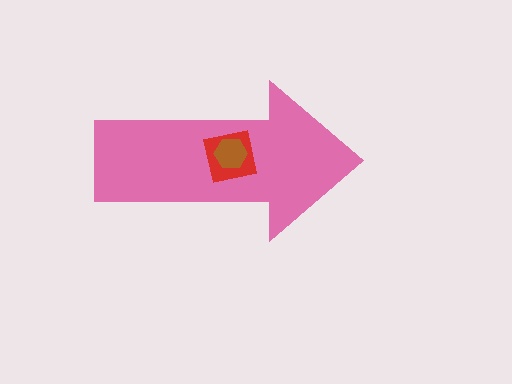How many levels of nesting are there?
3.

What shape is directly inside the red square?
The brown hexagon.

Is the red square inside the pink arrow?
Yes.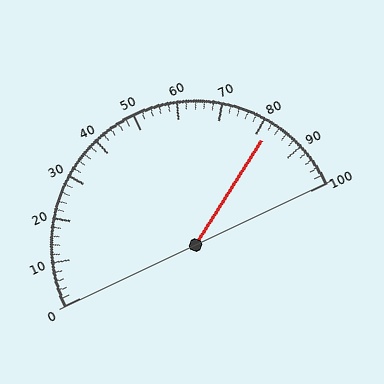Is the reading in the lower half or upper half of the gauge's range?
The reading is in the upper half of the range (0 to 100).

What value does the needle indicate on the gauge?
The needle indicates approximately 82.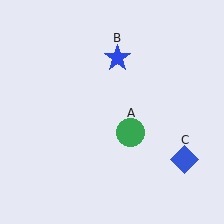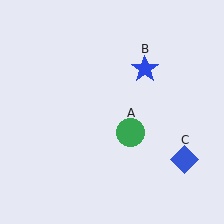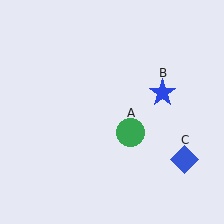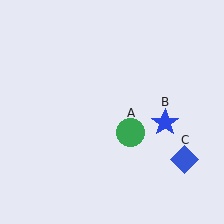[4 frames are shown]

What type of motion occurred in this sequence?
The blue star (object B) rotated clockwise around the center of the scene.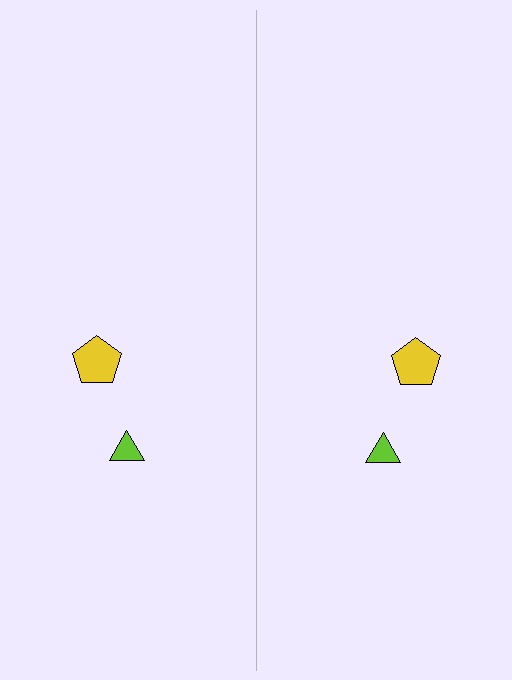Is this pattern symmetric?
Yes, this pattern has bilateral (reflection) symmetry.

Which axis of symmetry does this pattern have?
The pattern has a vertical axis of symmetry running through the center of the image.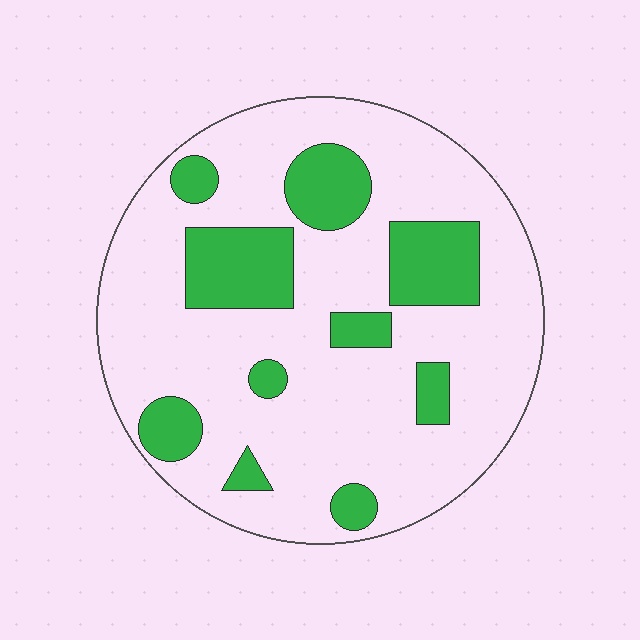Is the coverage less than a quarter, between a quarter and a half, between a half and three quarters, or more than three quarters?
Less than a quarter.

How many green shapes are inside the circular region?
10.